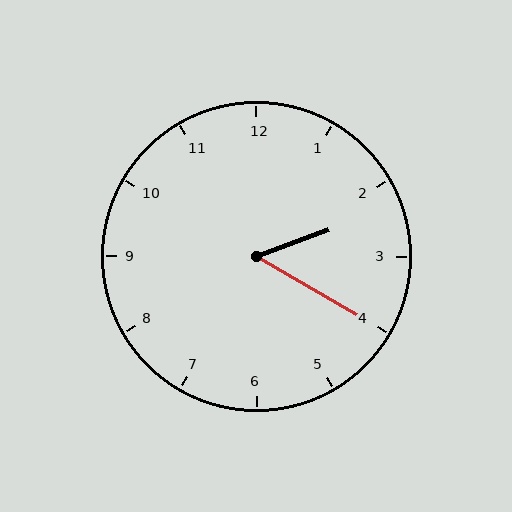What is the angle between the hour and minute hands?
Approximately 50 degrees.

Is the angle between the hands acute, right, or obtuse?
It is acute.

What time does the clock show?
2:20.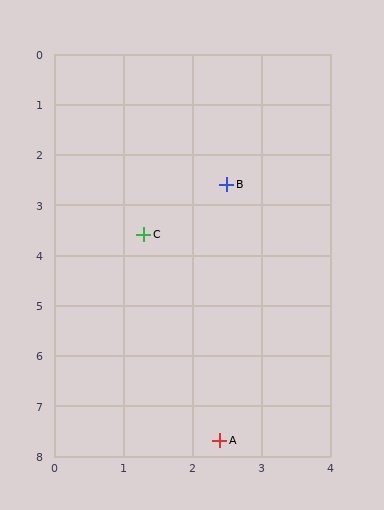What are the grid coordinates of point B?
Point B is at approximately (2.5, 2.6).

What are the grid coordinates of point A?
Point A is at approximately (2.4, 7.7).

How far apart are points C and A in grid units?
Points C and A are about 4.2 grid units apart.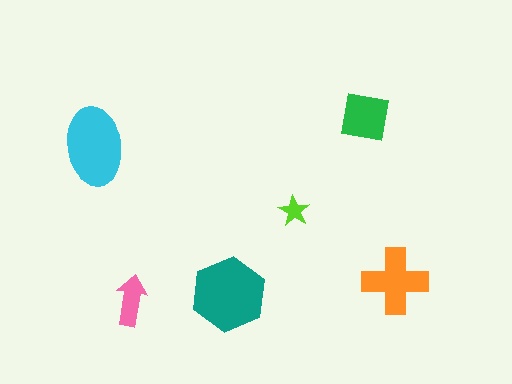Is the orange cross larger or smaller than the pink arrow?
Larger.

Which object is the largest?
The teal hexagon.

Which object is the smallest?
The lime star.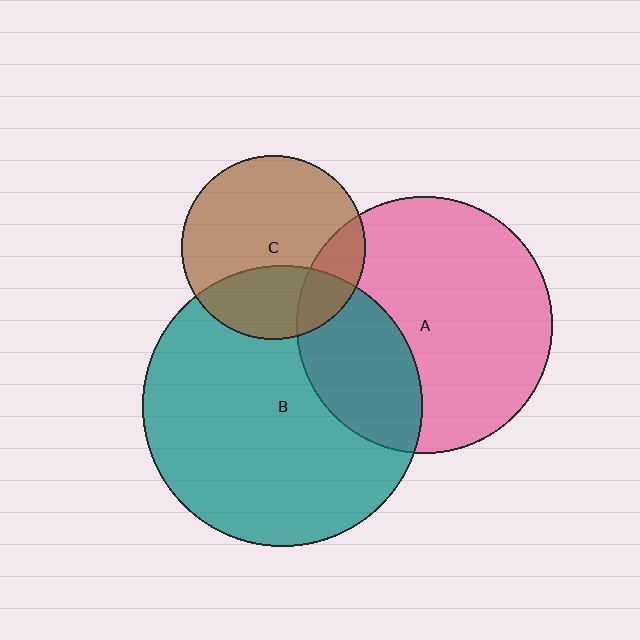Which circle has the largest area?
Circle B (teal).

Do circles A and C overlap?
Yes.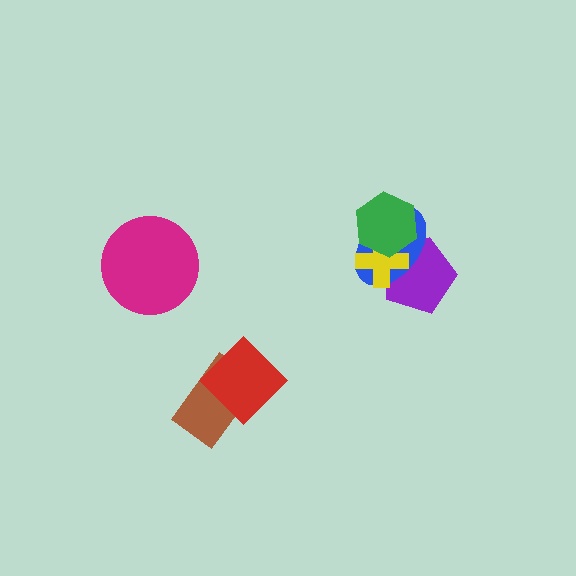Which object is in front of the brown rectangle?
The red diamond is in front of the brown rectangle.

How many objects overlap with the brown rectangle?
1 object overlaps with the brown rectangle.